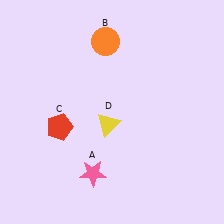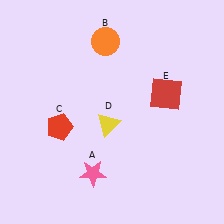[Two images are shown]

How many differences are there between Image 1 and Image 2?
There is 1 difference between the two images.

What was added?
A red square (E) was added in Image 2.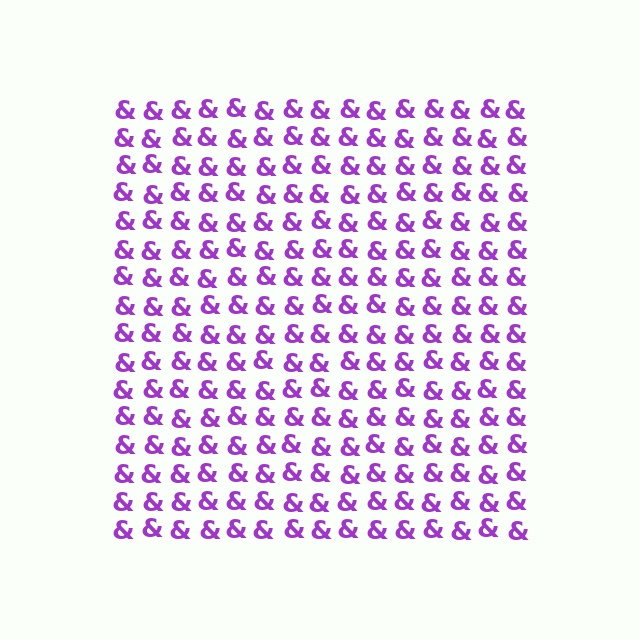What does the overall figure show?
The overall figure shows a square.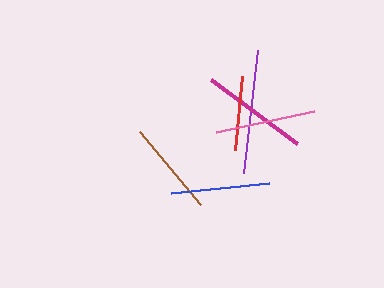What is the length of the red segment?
The red segment is approximately 74 pixels long.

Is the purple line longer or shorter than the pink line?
The purple line is longer than the pink line.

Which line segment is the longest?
The purple line is the longest at approximately 124 pixels.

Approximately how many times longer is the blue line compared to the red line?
The blue line is approximately 1.3 times the length of the red line.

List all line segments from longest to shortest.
From longest to shortest: purple, magenta, pink, blue, brown, red.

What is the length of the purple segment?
The purple segment is approximately 124 pixels long.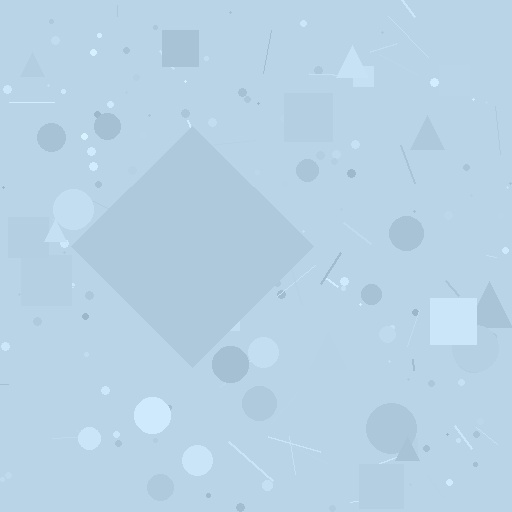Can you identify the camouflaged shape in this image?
The camouflaged shape is a diamond.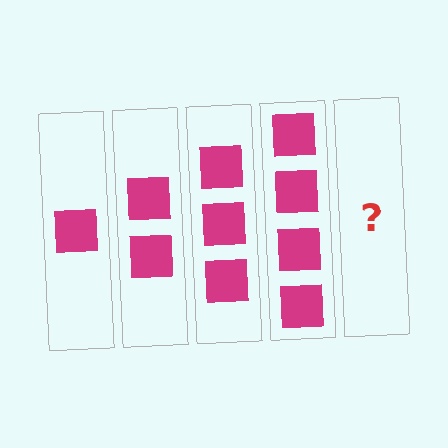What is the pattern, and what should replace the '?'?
The pattern is that each step adds one more square. The '?' should be 5 squares.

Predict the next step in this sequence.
The next step is 5 squares.